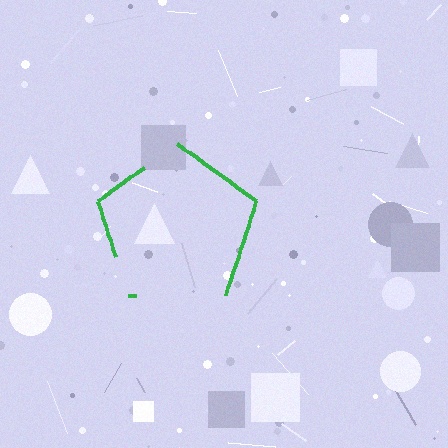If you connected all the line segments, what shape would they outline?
They would outline a pentagon.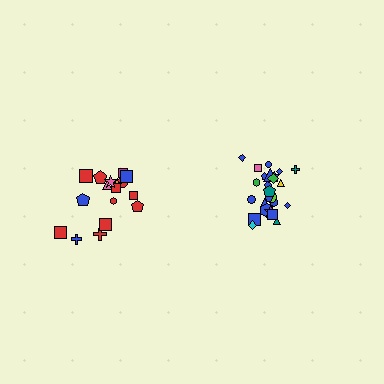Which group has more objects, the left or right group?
The right group.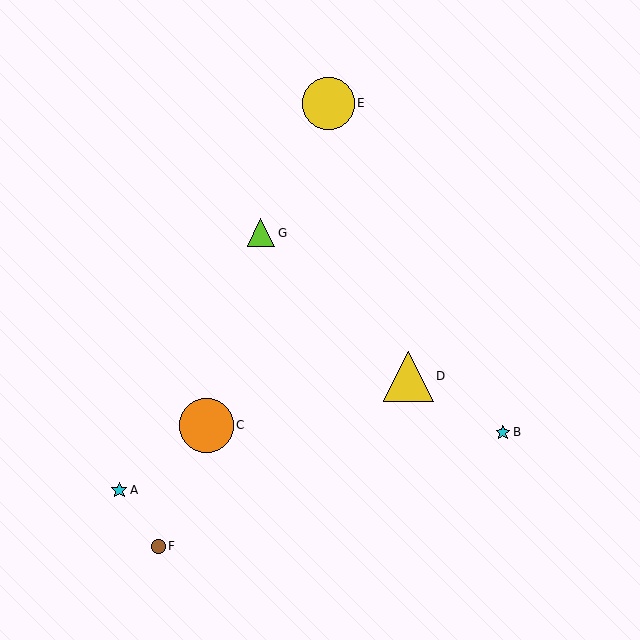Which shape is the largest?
The orange circle (labeled C) is the largest.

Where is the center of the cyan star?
The center of the cyan star is at (119, 490).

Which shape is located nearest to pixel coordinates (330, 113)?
The yellow circle (labeled E) at (328, 103) is nearest to that location.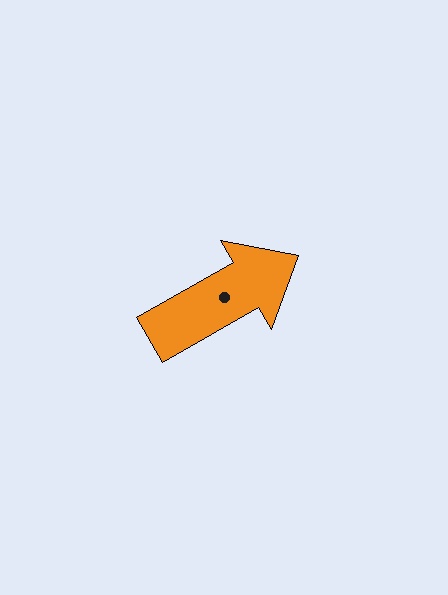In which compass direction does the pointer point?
Northeast.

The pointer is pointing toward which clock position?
Roughly 2 o'clock.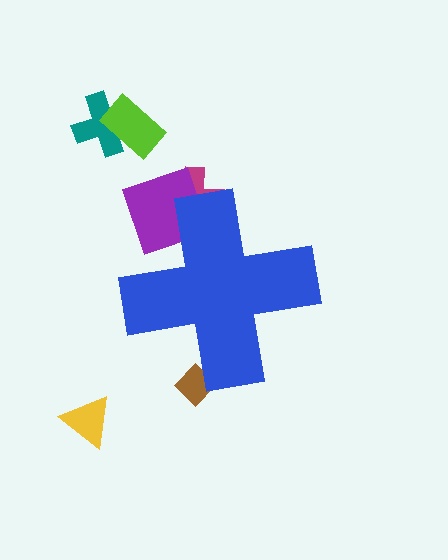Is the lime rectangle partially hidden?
No, the lime rectangle is fully visible.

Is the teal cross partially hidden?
No, the teal cross is fully visible.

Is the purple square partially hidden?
Yes, the purple square is partially hidden behind the blue cross.